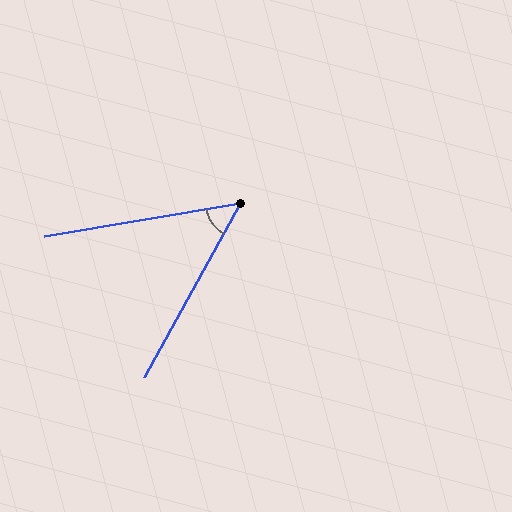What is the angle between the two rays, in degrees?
Approximately 52 degrees.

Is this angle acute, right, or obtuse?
It is acute.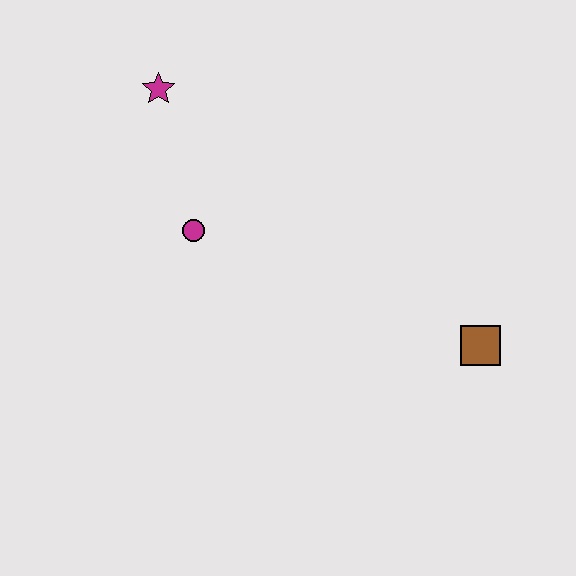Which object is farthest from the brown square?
The magenta star is farthest from the brown square.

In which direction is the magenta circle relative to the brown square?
The magenta circle is to the left of the brown square.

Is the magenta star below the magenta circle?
No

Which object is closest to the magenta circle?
The magenta star is closest to the magenta circle.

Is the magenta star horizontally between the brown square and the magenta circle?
No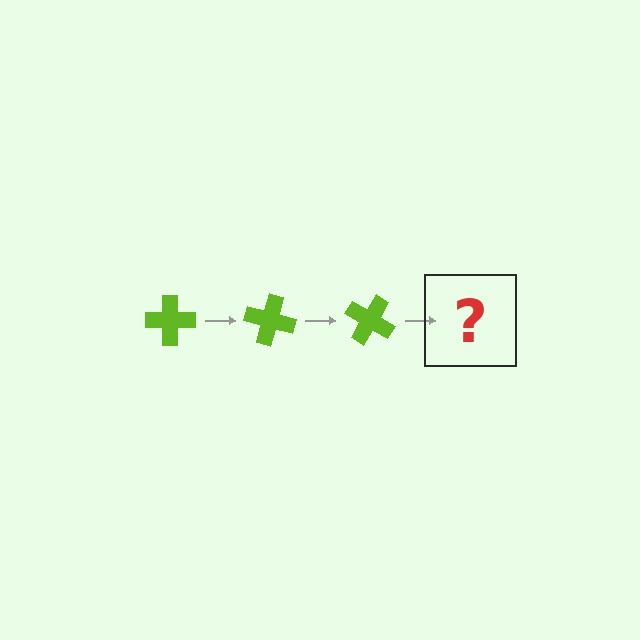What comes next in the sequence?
The next element should be a lime cross rotated 45 degrees.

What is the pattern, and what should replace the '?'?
The pattern is that the cross rotates 15 degrees each step. The '?' should be a lime cross rotated 45 degrees.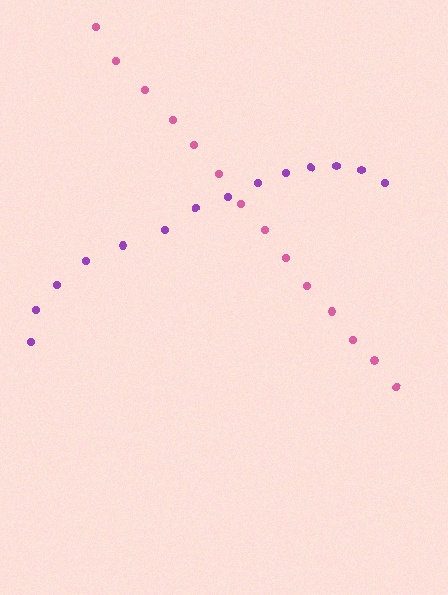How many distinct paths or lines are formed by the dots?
There are 2 distinct paths.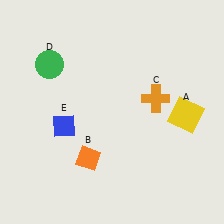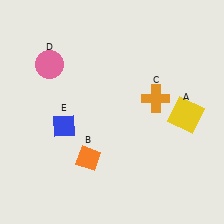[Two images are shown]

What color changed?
The circle (D) changed from green in Image 1 to pink in Image 2.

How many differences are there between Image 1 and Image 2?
There is 1 difference between the two images.